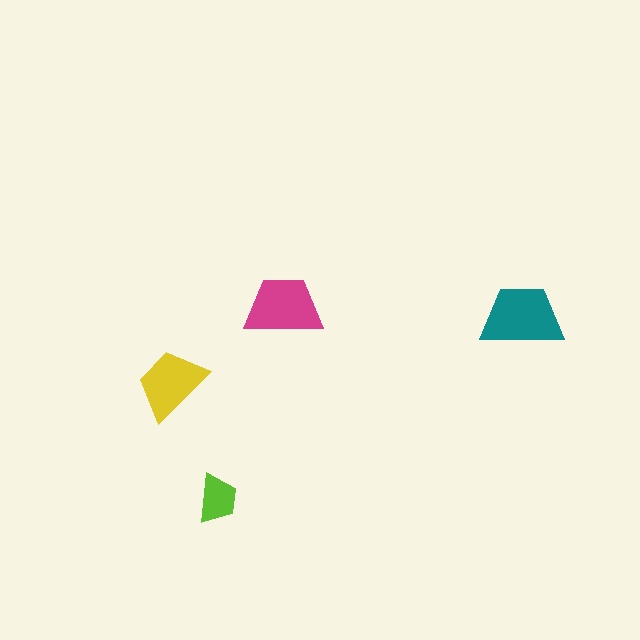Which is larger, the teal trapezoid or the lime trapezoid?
The teal one.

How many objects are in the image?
There are 4 objects in the image.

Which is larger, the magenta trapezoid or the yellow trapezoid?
The magenta one.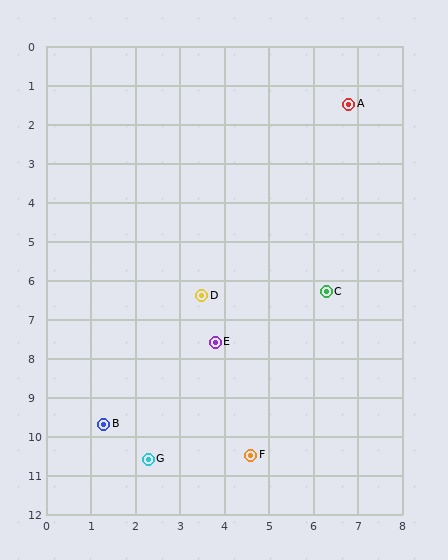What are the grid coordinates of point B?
Point B is at approximately (1.3, 9.7).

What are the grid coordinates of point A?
Point A is at approximately (6.8, 1.5).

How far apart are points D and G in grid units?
Points D and G are about 4.4 grid units apart.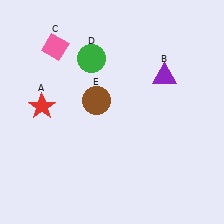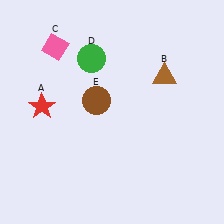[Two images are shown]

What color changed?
The triangle (B) changed from purple in Image 1 to brown in Image 2.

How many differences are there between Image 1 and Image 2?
There is 1 difference between the two images.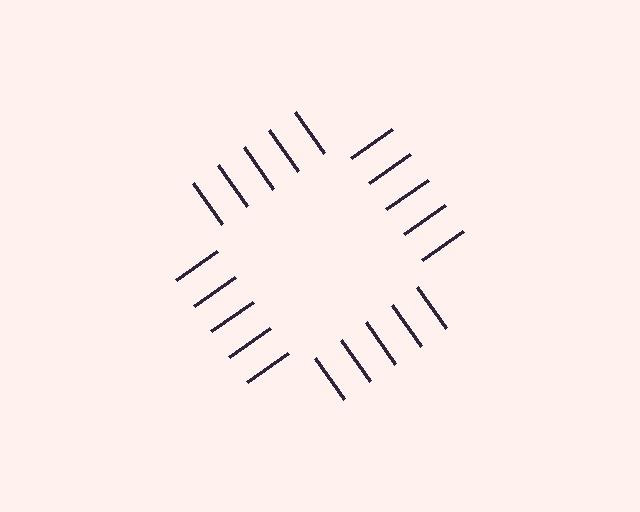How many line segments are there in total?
20 — 5 along each of the 4 edges.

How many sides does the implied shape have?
4 sides — the line-ends trace a square.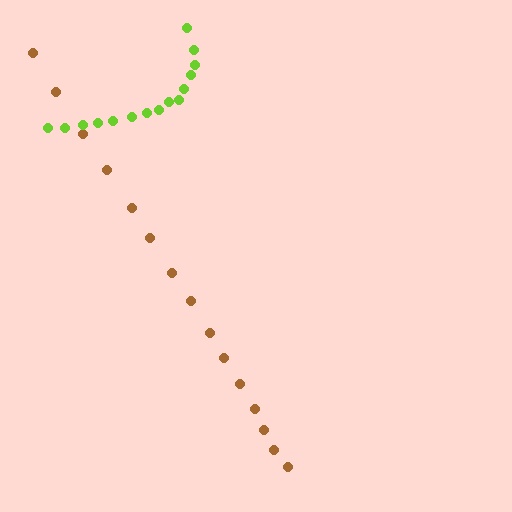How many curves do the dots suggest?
There are 2 distinct paths.